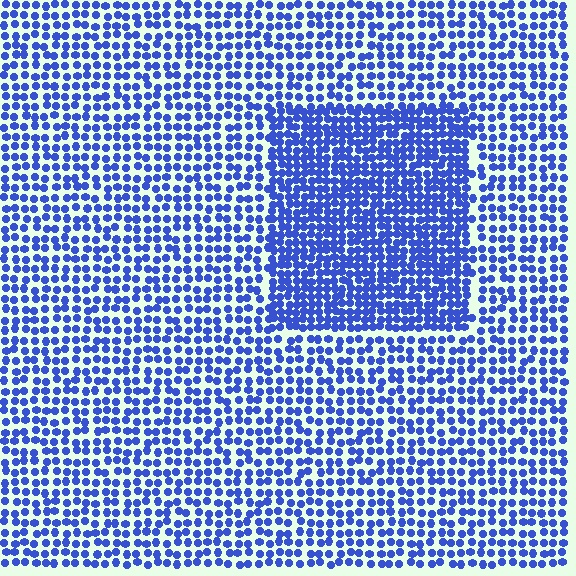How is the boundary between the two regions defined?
The boundary is defined by a change in element density (approximately 1.7x ratio). All elements are the same color, size, and shape.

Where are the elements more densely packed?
The elements are more densely packed inside the rectangle boundary.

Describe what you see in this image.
The image contains small blue elements arranged at two different densities. A rectangle-shaped region is visible where the elements are more densely packed than the surrounding area.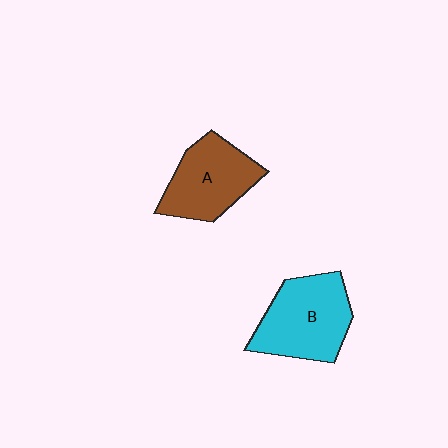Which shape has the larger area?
Shape B (cyan).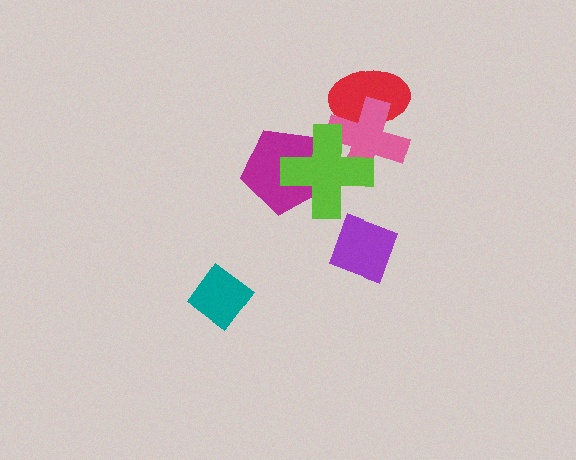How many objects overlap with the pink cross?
2 objects overlap with the pink cross.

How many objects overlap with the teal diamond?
0 objects overlap with the teal diamond.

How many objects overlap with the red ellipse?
1 object overlaps with the red ellipse.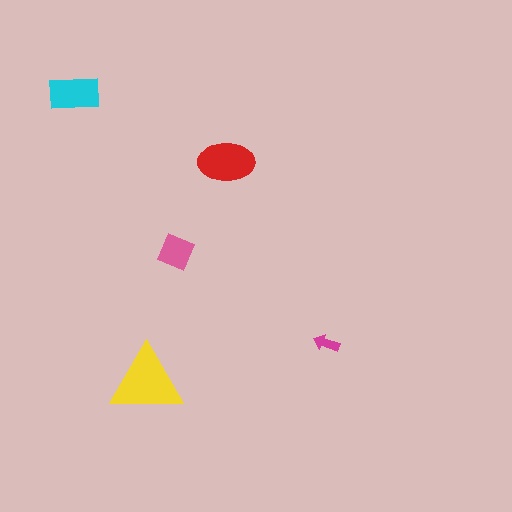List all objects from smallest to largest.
The magenta arrow, the pink diamond, the cyan rectangle, the red ellipse, the yellow triangle.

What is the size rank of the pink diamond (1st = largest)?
4th.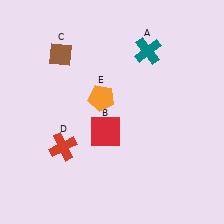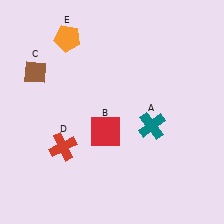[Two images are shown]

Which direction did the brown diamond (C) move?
The brown diamond (C) moved left.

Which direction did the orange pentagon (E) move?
The orange pentagon (E) moved up.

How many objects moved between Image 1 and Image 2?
3 objects moved between the two images.